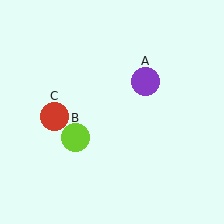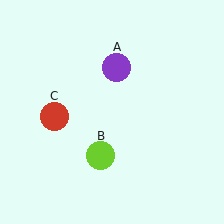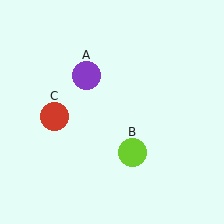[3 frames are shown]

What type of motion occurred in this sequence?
The purple circle (object A), lime circle (object B) rotated counterclockwise around the center of the scene.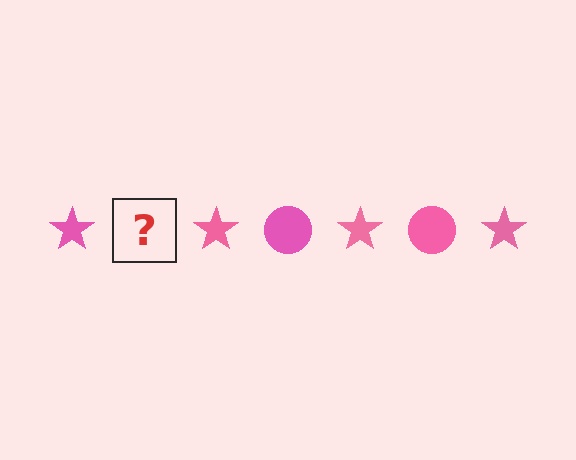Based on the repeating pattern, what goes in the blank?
The blank should be a pink circle.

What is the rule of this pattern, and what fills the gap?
The rule is that the pattern cycles through star, circle shapes in pink. The gap should be filled with a pink circle.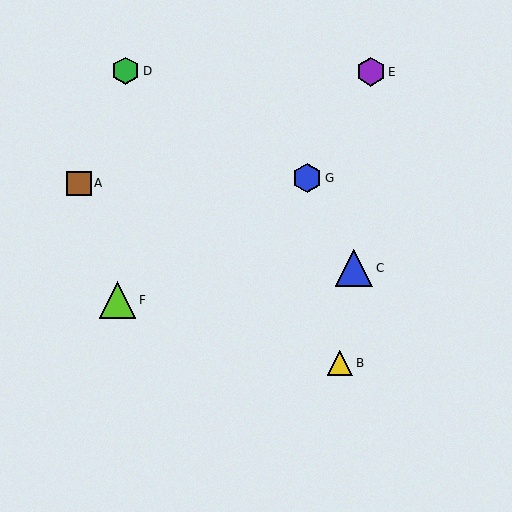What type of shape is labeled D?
Shape D is a green hexagon.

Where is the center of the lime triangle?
The center of the lime triangle is at (118, 300).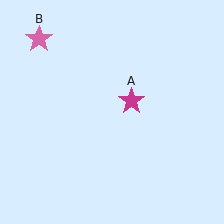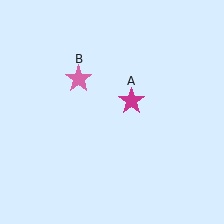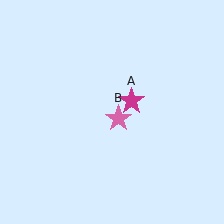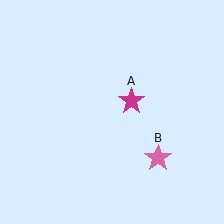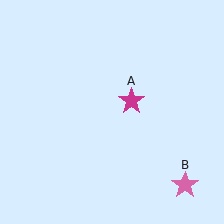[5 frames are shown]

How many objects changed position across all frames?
1 object changed position: pink star (object B).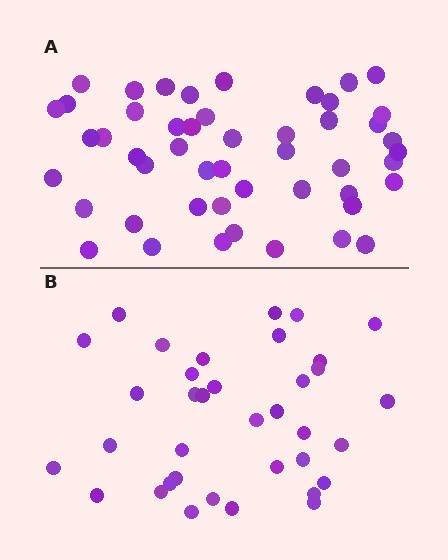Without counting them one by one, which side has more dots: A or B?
Region A (the top region) has more dots.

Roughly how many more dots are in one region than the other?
Region A has approximately 15 more dots than region B.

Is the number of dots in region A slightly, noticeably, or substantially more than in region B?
Region A has noticeably more, but not dramatically so. The ratio is roughly 1.4 to 1.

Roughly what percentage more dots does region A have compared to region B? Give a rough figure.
About 35% more.